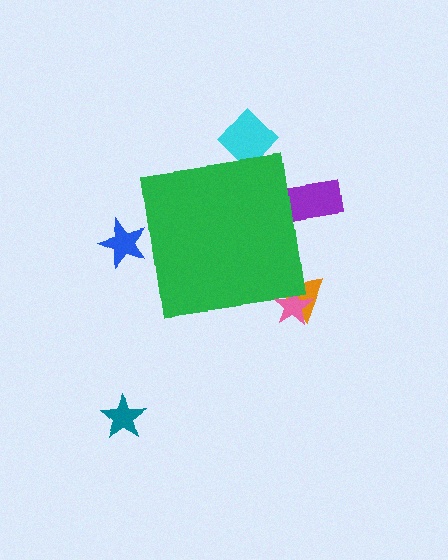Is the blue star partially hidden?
Yes, the blue star is partially hidden behind the green square.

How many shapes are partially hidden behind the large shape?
5 shapes are partially hidden.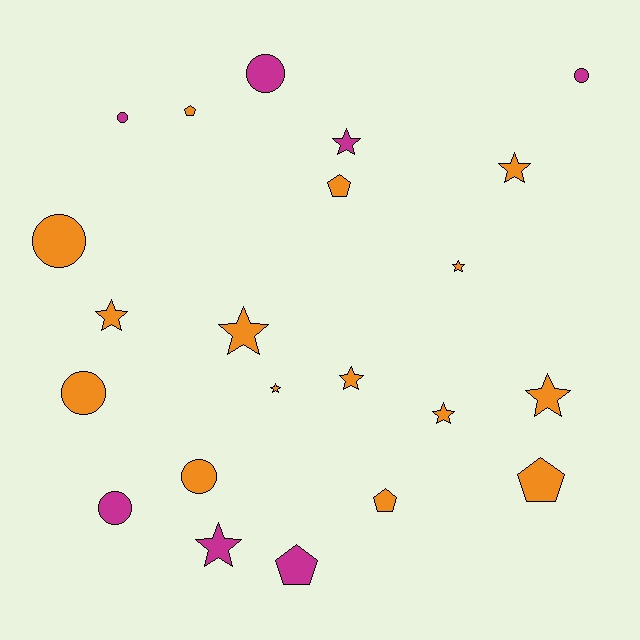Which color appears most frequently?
Orange, with 15 objects.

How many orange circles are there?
There are 3 orange circles.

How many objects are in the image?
There are 22 objects.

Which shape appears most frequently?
Star, with 10 objects.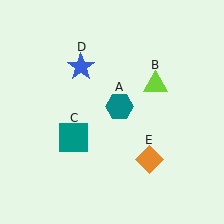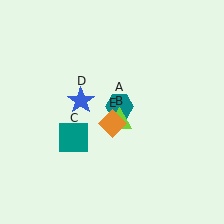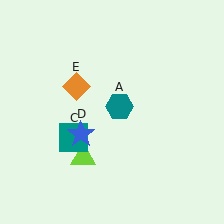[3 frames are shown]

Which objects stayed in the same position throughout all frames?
Teal hexagon (object A) and teal square (object C) remained stationary.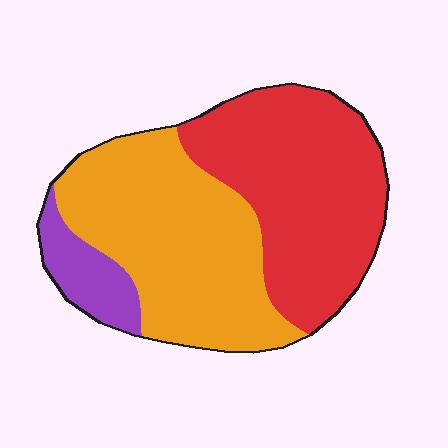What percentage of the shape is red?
Red takes up between a third and a half of the shape.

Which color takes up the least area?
Purple, at roughly 10%.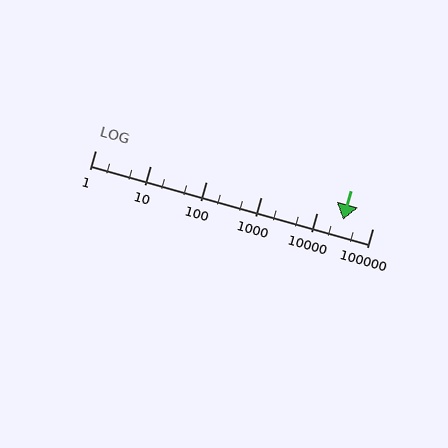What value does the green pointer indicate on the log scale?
The pointer indicates approximately 30000.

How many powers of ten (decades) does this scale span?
The scale spans 5 decades, from 1 to 100000.